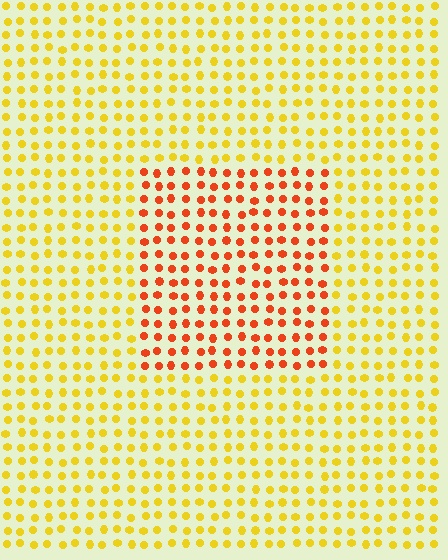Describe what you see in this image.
The image is filled with small yellow elements in a uniform arrangement. A rectangle-shaped region is visible where the elements are tinted to a slightly different hue, forming a subtle color boundary.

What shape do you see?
I see a rectangle.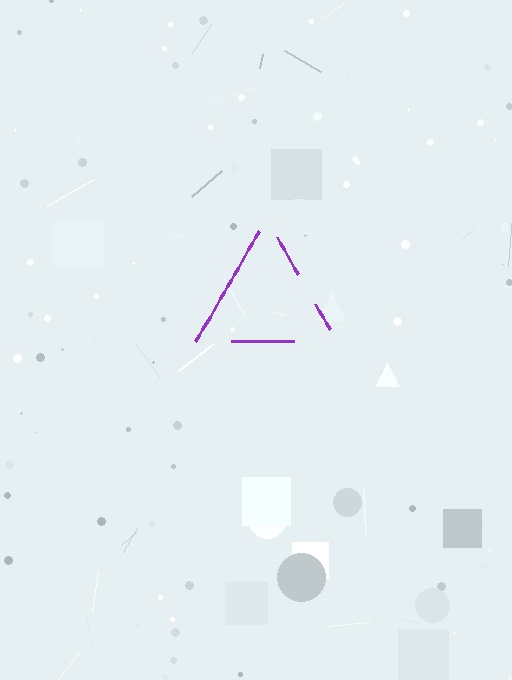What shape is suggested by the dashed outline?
The dashed outline suggests a triangle.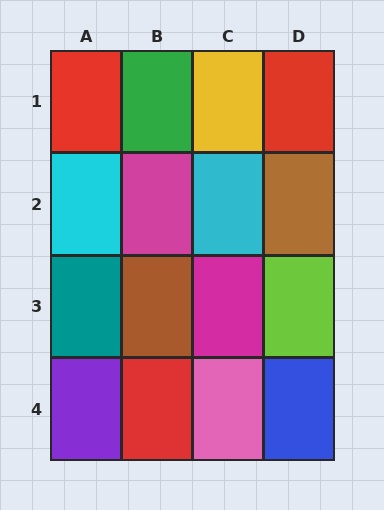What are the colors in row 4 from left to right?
Purple, red, pink, blue.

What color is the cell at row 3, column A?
Teal.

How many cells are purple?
1 cell is purple.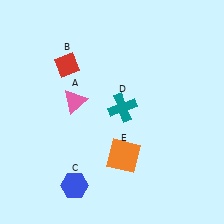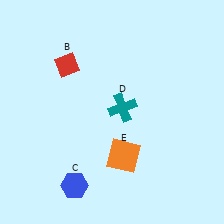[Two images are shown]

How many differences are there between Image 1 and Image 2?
There is 1 difference between the two images.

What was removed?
The pink triangle (A) was removed in Image 2.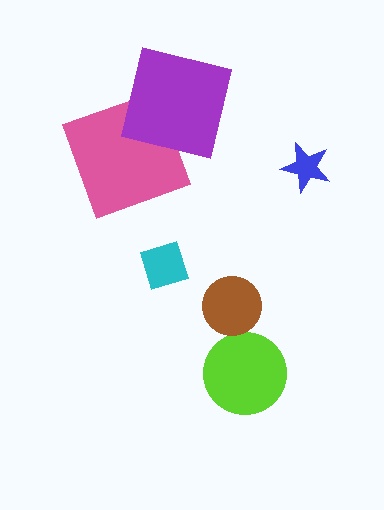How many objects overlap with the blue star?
0 objects overlap with the blue star.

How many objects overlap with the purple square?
1 object overlaps with the purple square.